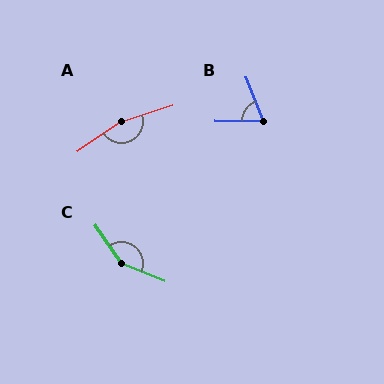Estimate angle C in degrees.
Approximately 146 degrees.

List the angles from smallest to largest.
B (68°), C (146°), A (163°).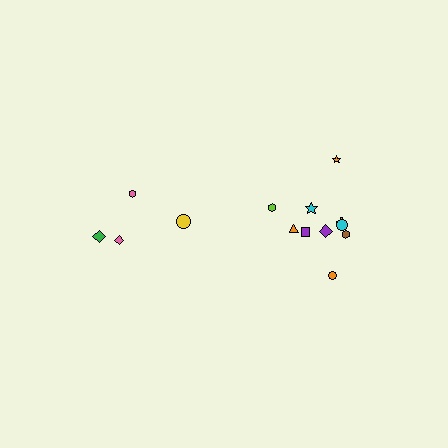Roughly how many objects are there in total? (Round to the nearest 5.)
Roughly 15 objects in total.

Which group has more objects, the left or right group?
The right group.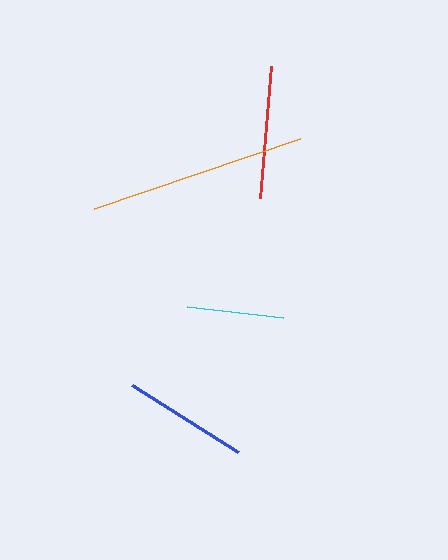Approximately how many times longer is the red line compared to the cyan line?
The red line is approximately 1.4 times the length of the cyan line.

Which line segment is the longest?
The orange line is the longest at approximately 217 pixels.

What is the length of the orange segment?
The orange segment is approximately 217 pixels long.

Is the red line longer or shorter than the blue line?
The red line is longer than the blue line.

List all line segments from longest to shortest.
From longest to shortest: orange, red, blue, cyan.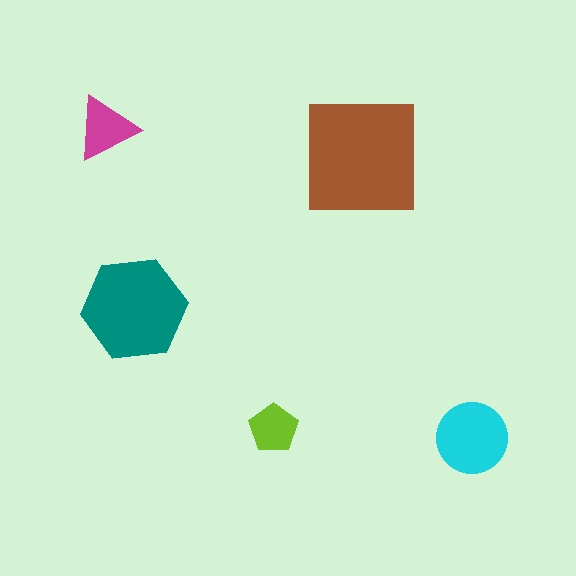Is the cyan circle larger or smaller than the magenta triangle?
Larger.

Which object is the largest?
The brown square.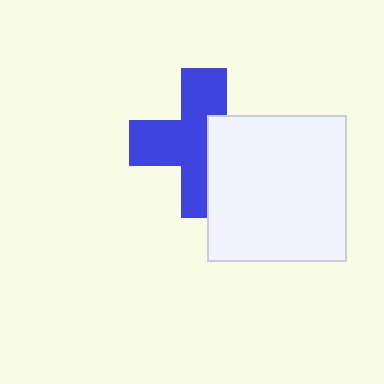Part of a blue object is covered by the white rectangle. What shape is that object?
It is a cross.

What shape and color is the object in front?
The object in front is a white rectangle.